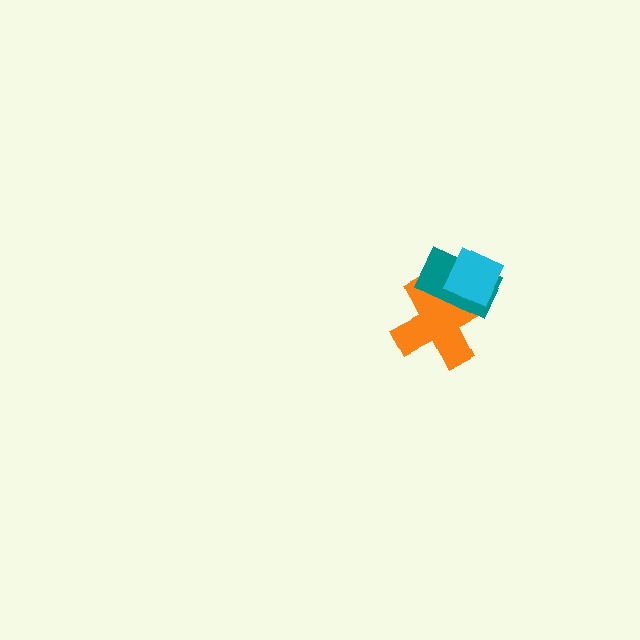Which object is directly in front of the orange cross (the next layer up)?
The teal rectangle is directly in front of the orange cross.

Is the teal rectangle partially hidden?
Yes, it is partially covered by another shape.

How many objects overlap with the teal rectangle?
2 objects overlap with the teal rectangle.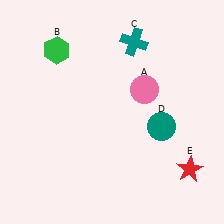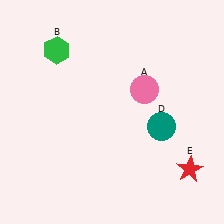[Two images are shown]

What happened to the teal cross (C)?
The teal cross (C) was removed in Image 2. It was in the top-right area of Image 1.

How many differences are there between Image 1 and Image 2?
There is 1 difference between the two images.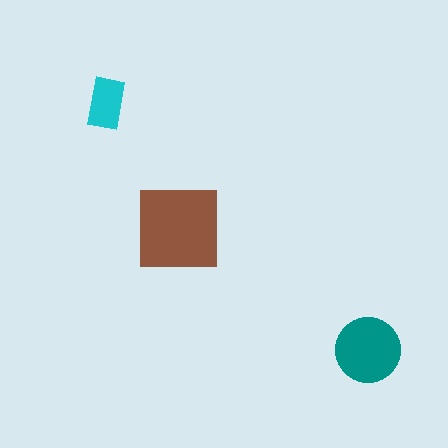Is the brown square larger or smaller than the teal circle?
Larger.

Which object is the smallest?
The cyan rectangle.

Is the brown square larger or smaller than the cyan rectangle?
Larger.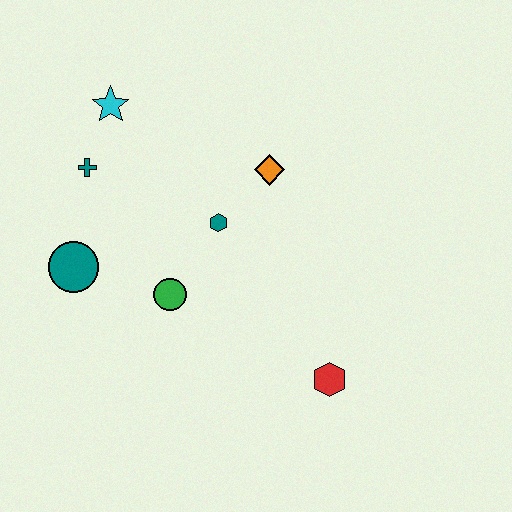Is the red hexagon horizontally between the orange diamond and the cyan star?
No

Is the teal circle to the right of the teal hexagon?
No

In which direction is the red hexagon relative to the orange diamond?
The red hexagon is below the orange diamond.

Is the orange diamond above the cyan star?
No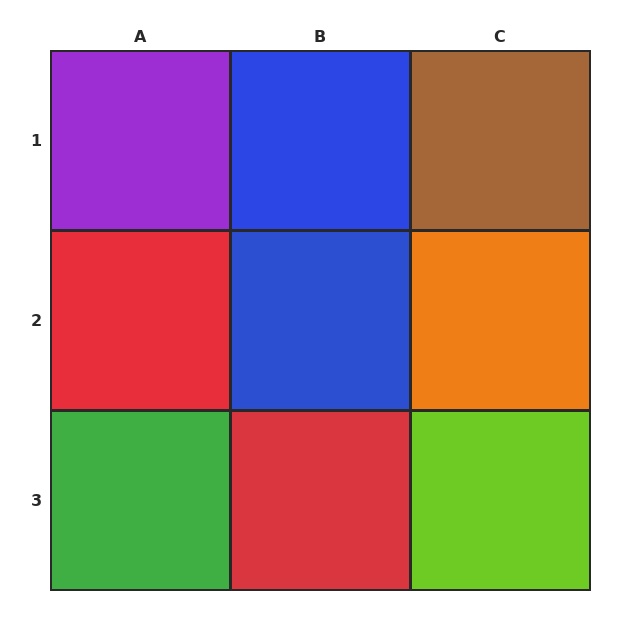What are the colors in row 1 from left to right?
Purple, blue, brown.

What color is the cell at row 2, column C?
Orange.